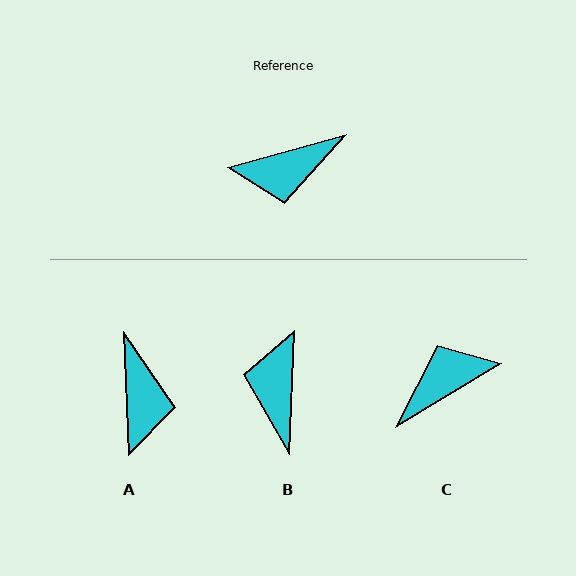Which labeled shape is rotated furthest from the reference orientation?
C, about 164 degrees away.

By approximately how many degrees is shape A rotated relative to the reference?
Approximately 77 degrees counter-clockwise.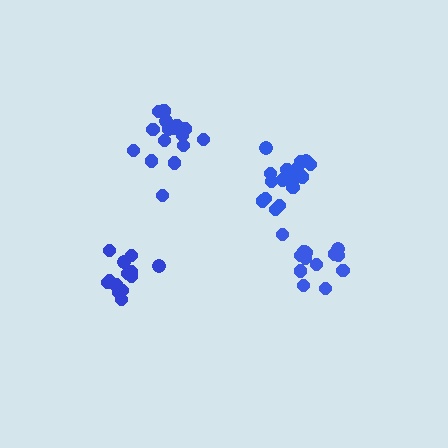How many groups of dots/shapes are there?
There are 4 groups.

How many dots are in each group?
Group 1: 13 dots, Group 2: 14 dots, Group 3: 17 dots, Group 4: 17 dots (61 total).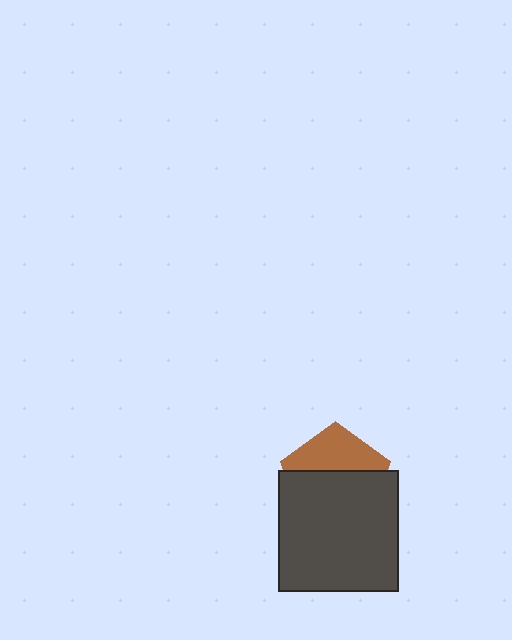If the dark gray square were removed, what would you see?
You would see the complete brown pentagon.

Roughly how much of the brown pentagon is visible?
A small part of it is visible (roughly 38%).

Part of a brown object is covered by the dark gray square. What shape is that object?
It is a pentagon.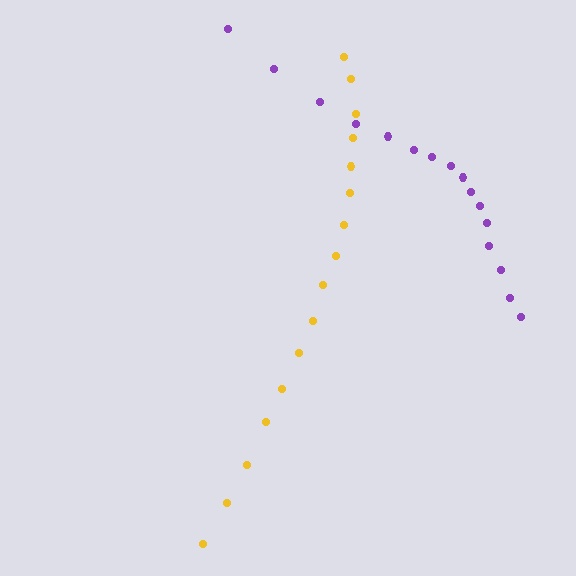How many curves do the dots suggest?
There are 2 distinct paths.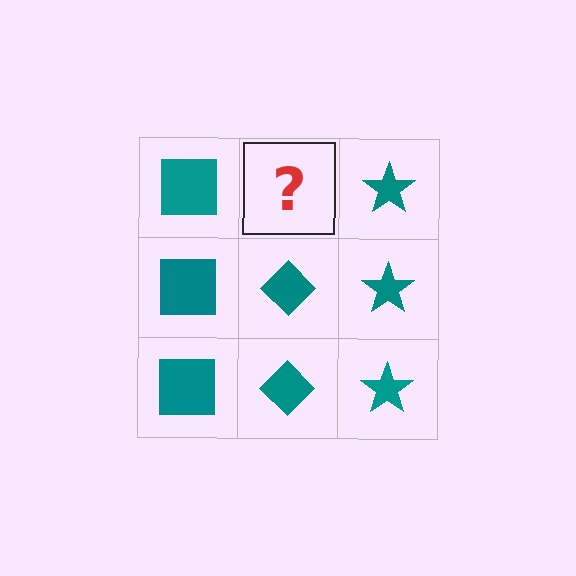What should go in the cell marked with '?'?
The missing cell should contain a teal diamond.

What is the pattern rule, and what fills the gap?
The rule is that each column has a consistent shape. The gap should be filled with a teal diamond.